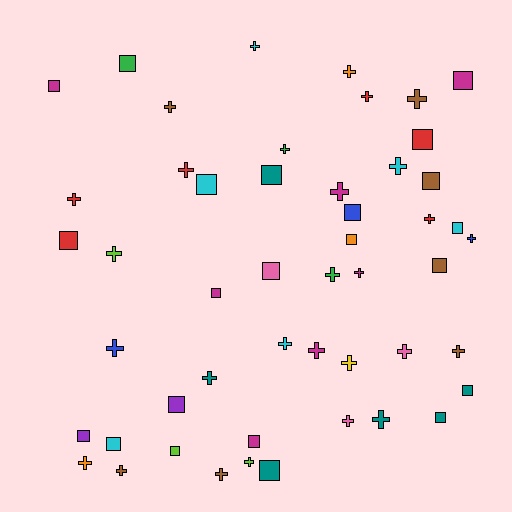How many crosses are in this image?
There are 28 crosses.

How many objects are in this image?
There are 50 objects.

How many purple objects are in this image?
There are 2 purple objects.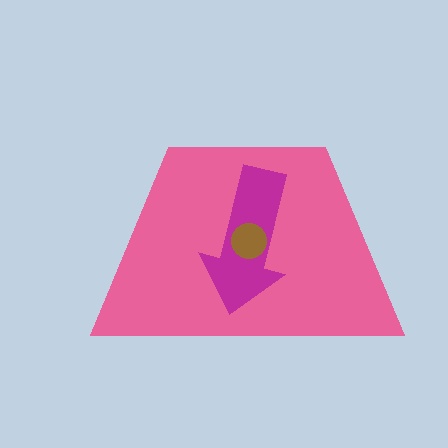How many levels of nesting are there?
3.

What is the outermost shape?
The pink trapezoid.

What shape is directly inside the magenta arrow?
The brown circle.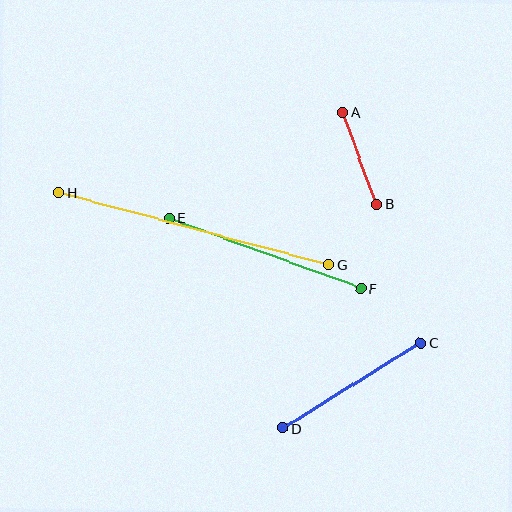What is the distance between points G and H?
The distance is approximately 279 pixels.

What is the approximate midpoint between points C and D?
The midpoint is at approximately (352, 385) pixels.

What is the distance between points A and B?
The distance is approximately 98 pixels.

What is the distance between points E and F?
The distance is approximately 204 pixels.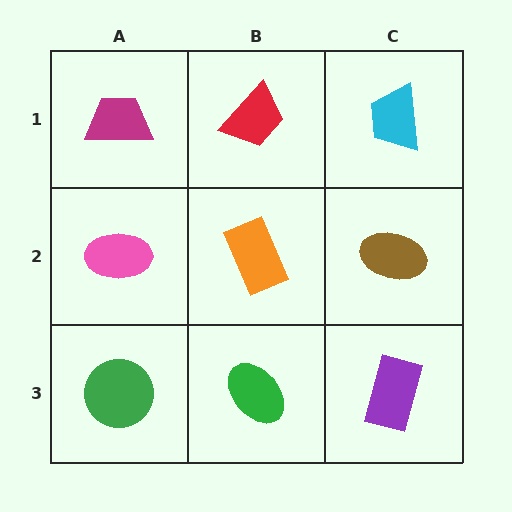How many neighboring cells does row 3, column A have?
2.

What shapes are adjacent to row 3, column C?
A brown ellipse (row 2, column C), a green ellipse (row 3, column B).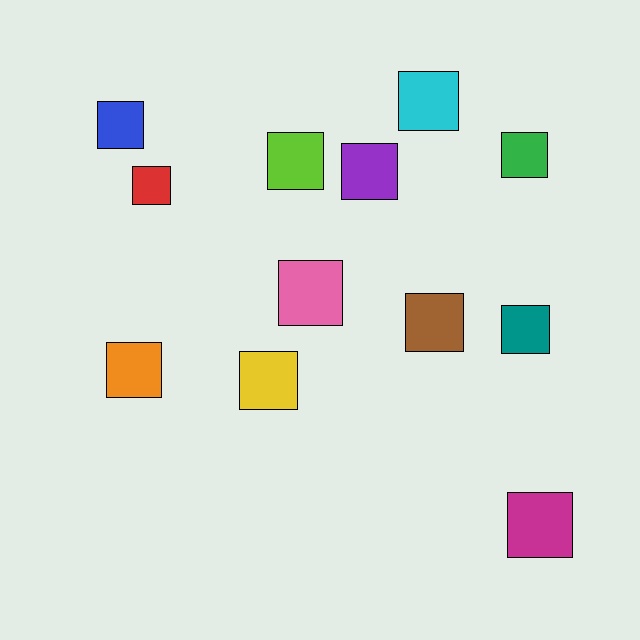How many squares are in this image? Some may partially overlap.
There are 12 squares.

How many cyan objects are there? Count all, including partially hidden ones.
There is 1 cyan object.